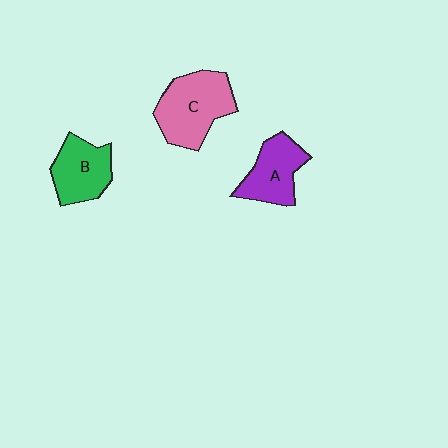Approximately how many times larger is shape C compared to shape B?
Approximately 1.4 times.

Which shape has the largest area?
Shape C (pink).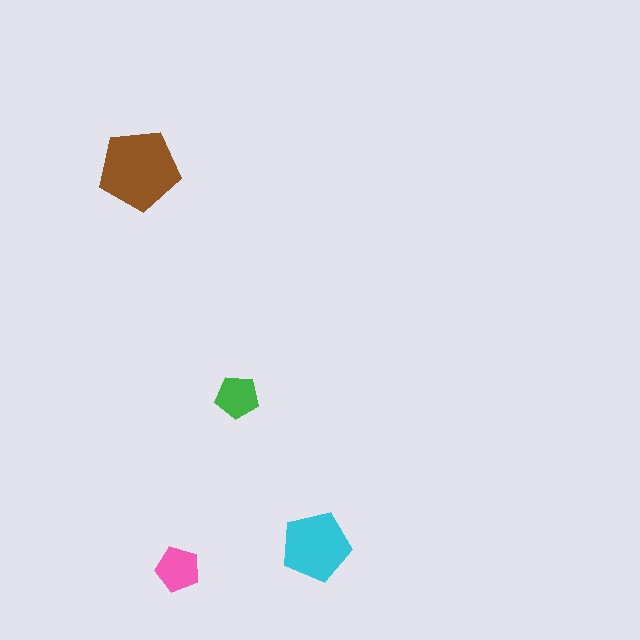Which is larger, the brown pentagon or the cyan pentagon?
The brown one.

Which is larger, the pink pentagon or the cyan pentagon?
The cyan one.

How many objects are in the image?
There are 4 objects in the image.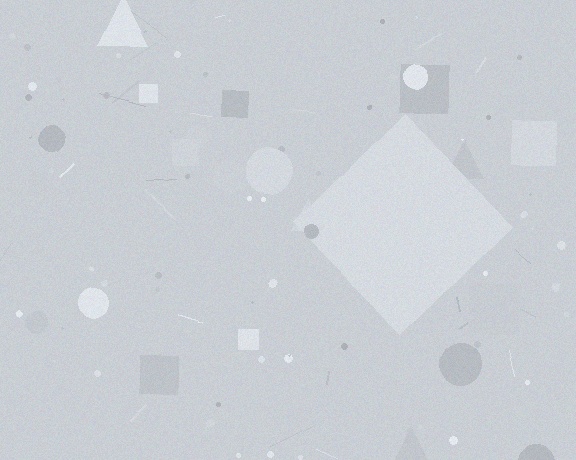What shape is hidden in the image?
A diamond is hidden in the image.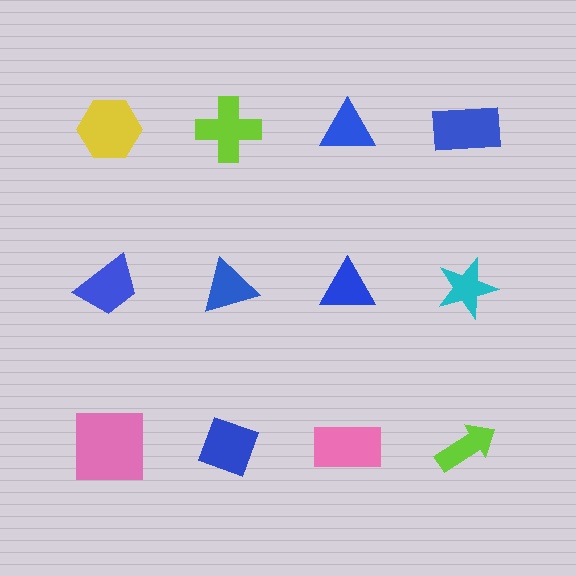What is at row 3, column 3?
A pink rectangle.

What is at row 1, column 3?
A blue triangle.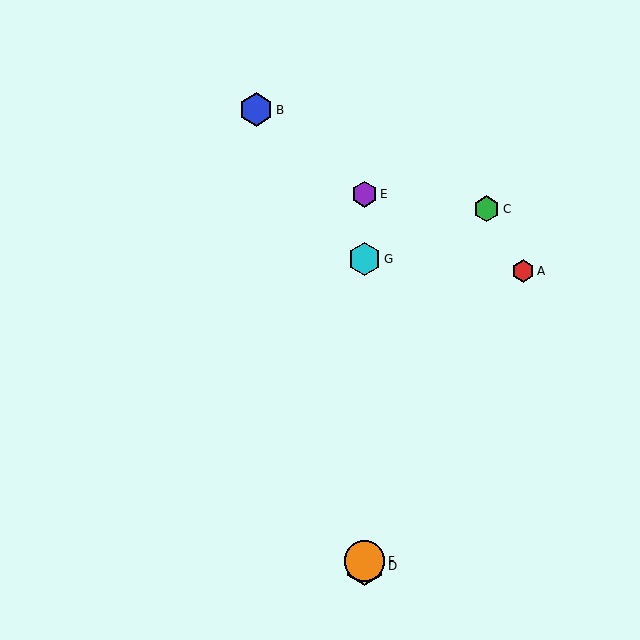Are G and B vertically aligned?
No, G is at x≈365 and B is at x≈256.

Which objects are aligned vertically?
Objects D, E, F, G are aligned vertically.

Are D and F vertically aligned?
Yes, both are at x≈365.